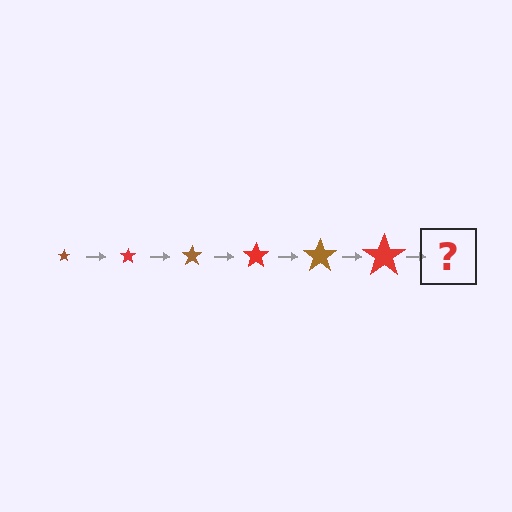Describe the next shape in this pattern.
It should be a brown star, larger than the previous one.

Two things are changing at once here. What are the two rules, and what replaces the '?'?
The two rules are that the star grows larger each step and the color cycles through brown and red. The '?' should be a brown star, larger than the previous one.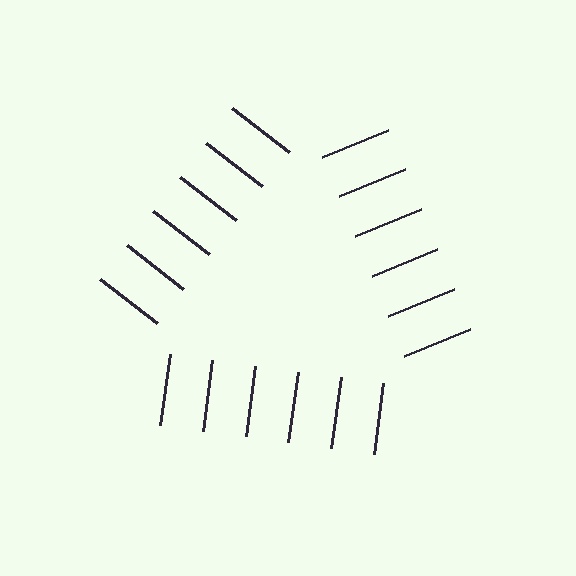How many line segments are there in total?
18 — 6 along each of the 3 edges.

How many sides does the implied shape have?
3 sides — the line-ends trace a triangle.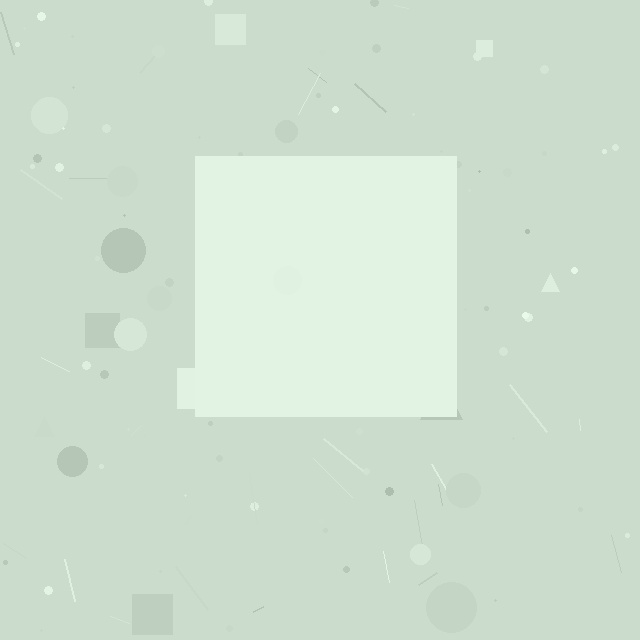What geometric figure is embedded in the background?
A square is embedded in the background.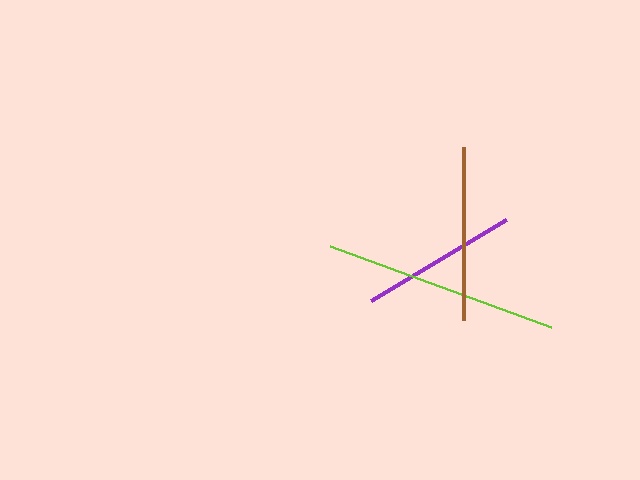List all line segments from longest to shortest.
From longest to shortest: lime, brown, purple.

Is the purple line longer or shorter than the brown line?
The brown line is longer than the purple line.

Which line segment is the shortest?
The purple line is the shortest at approximately 158 pixels.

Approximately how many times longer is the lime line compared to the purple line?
The lime line is approximately 1.5 times the length of the purple line.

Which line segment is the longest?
The lime line is the longest at approximately 235 pixels.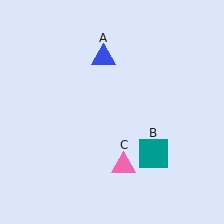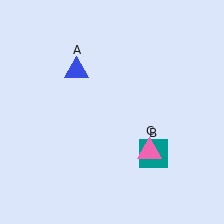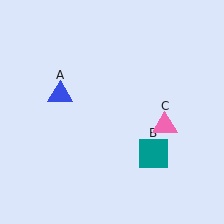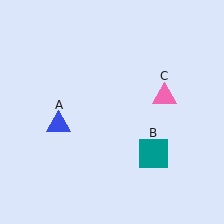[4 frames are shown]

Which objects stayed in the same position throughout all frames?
Teal square (object B) remained stationary.